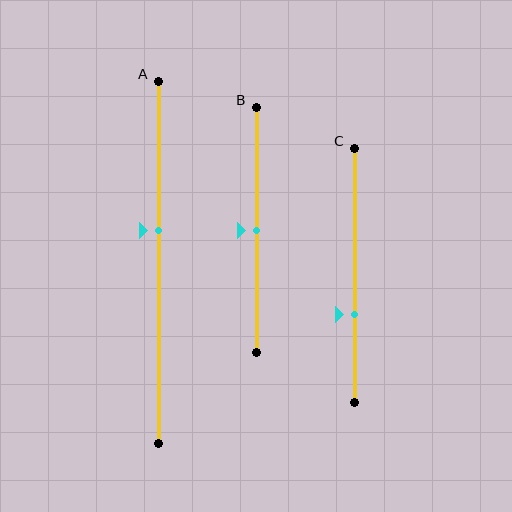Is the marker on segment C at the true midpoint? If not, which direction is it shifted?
No, the marker on segment C is shifted downward by about 15% of the segment length.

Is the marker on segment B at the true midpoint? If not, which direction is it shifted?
Yes, the marker on segment B is at the true midpoint.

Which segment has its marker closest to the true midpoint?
Segment B has its marker closest to the true midpoint.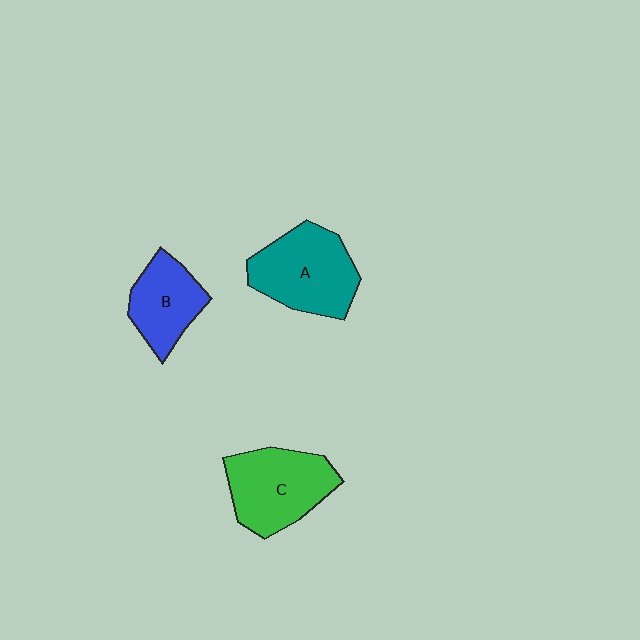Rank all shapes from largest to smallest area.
From largest to smallest: A (teal), C (green), B (blue).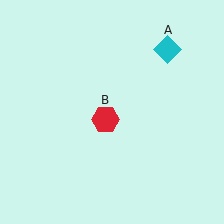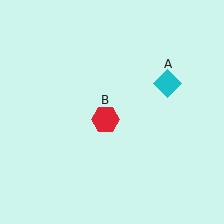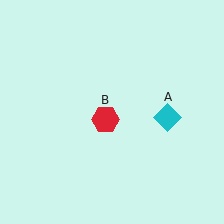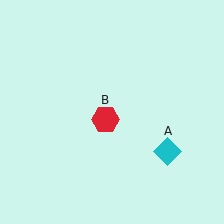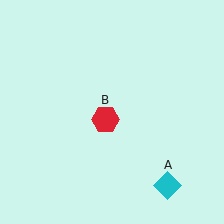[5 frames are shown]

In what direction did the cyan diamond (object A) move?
The cyan diamond (object A) moved down.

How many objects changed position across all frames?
1 object changed position: cyan diamond (object A).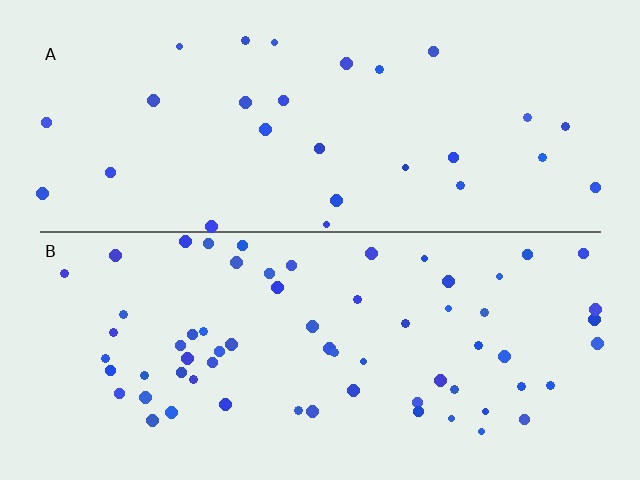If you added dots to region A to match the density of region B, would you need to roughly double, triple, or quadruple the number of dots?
Approximately double.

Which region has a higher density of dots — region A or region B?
B (the bottom).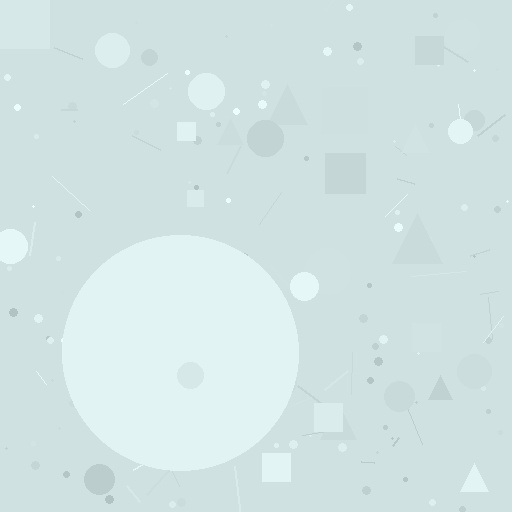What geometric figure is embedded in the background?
A circle is embedded in the background.